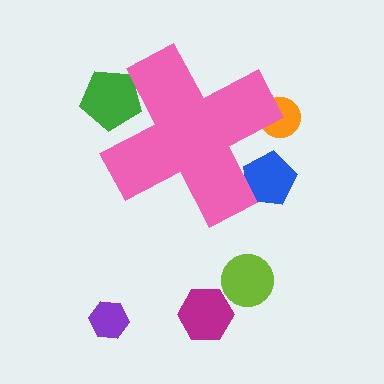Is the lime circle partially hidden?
No, the lime circle is fully visible.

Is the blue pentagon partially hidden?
Yes, the blue pentagon is partially hidden behind the pink cross.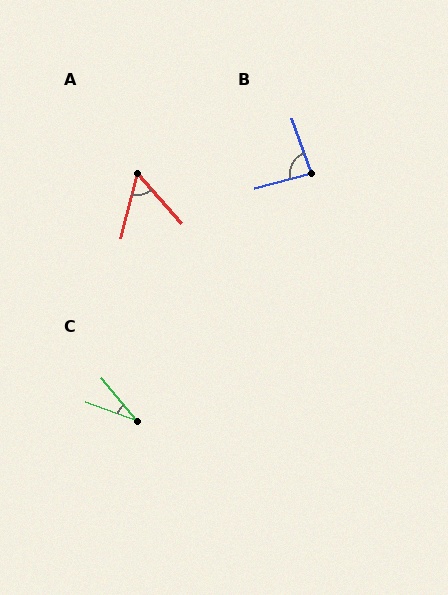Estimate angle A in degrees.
Approximately 57 degrees.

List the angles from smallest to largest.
C (30°), A (57°), B (86°).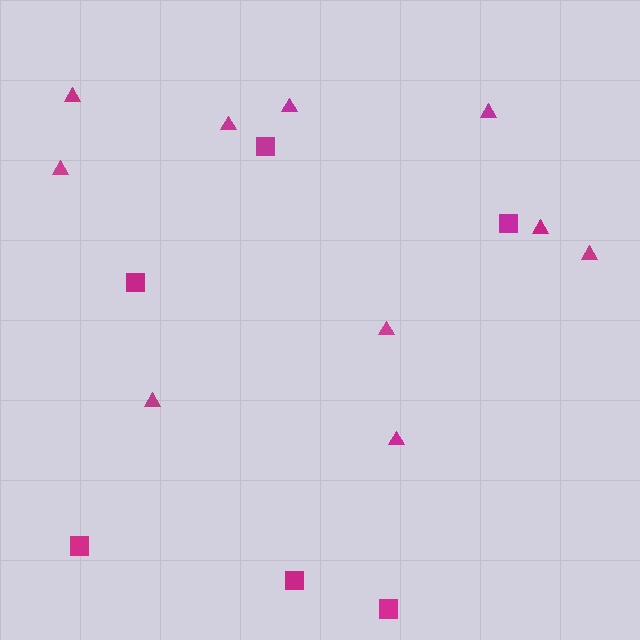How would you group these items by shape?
There are 2 groups: one group of squares (6) and one group of triangles (10).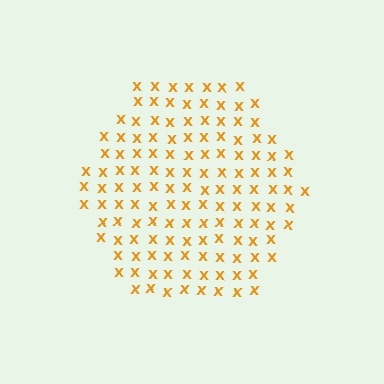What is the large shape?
The large shape is a hexagon.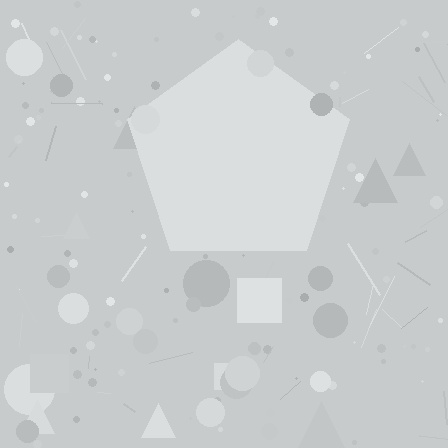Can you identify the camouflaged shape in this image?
The camouflaged shape is a pentagon.